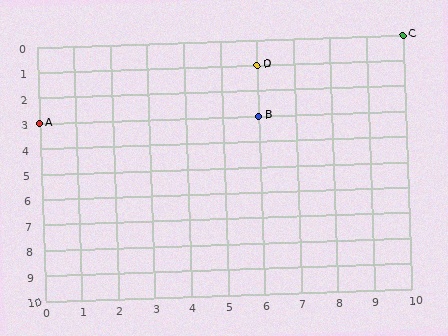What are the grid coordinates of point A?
Point A is at grid coordinates (0, 3).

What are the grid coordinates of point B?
Point B is at grid coordinates (6, 3).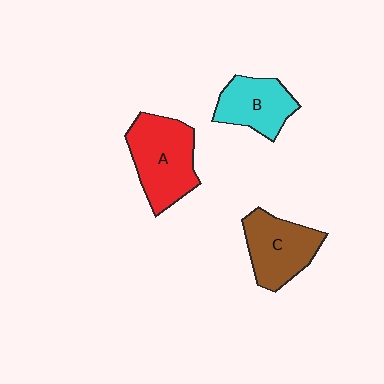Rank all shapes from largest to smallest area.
From largest to smallest: A (red), C (brown), B (cyan).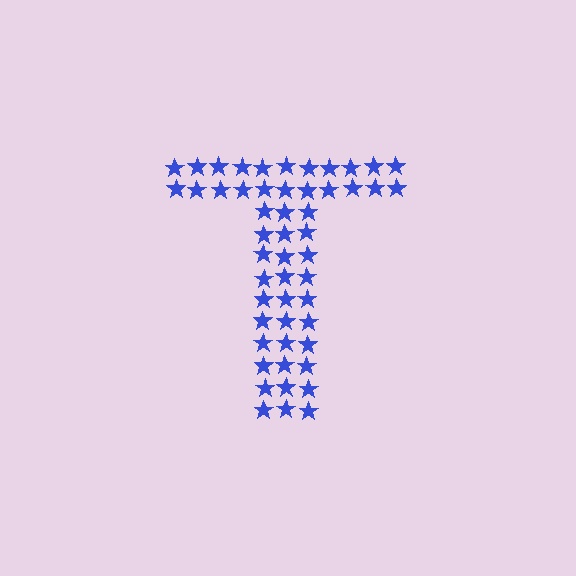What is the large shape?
The large shape is the letter T.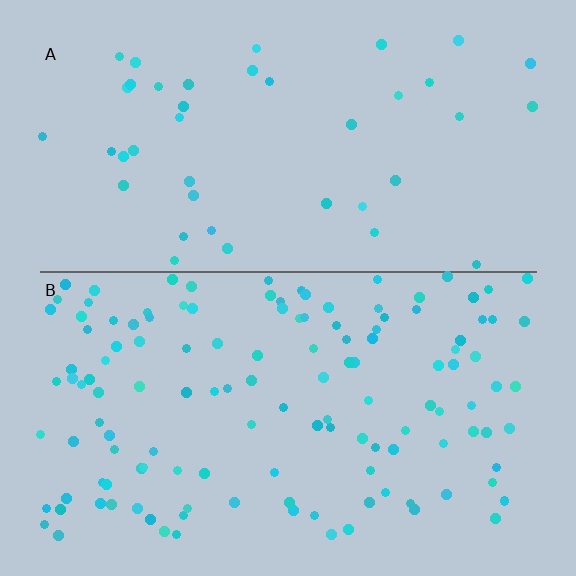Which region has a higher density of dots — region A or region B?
B (the bottom).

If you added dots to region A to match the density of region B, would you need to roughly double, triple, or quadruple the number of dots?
Approximately triple.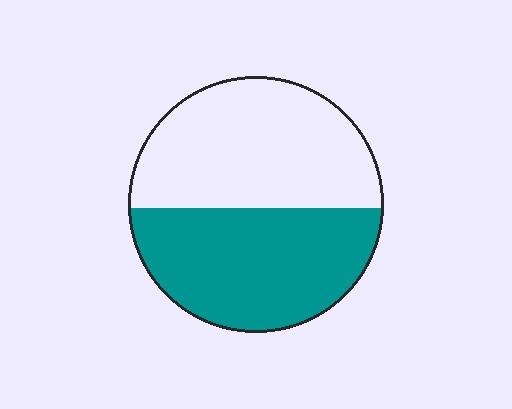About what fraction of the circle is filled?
About one half (1/2).